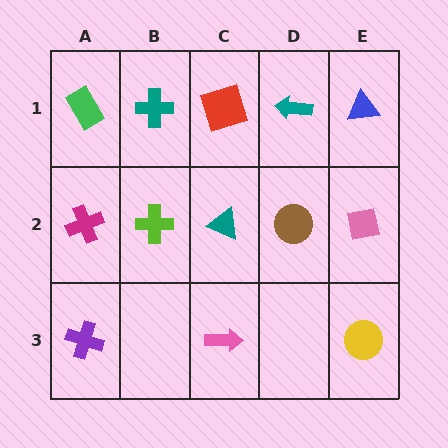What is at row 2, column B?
A lime cross.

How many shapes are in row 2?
5 shapes.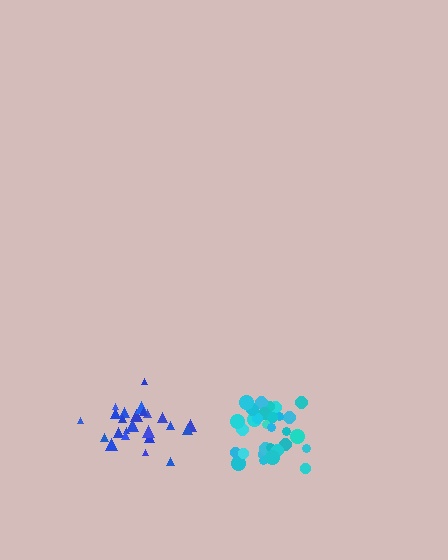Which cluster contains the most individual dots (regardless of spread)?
Cyan (30).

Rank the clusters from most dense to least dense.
cyan, blue.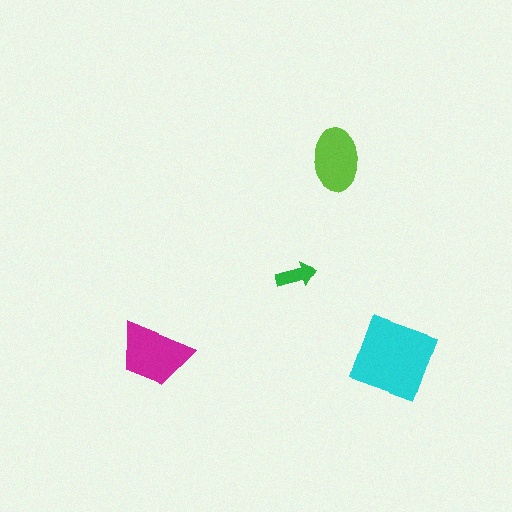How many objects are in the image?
There are 4 objects in the image.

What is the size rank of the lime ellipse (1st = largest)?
3rd.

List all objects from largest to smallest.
The cyan diamond, the magenta trapezoid, the lime ellipse, the green arrow.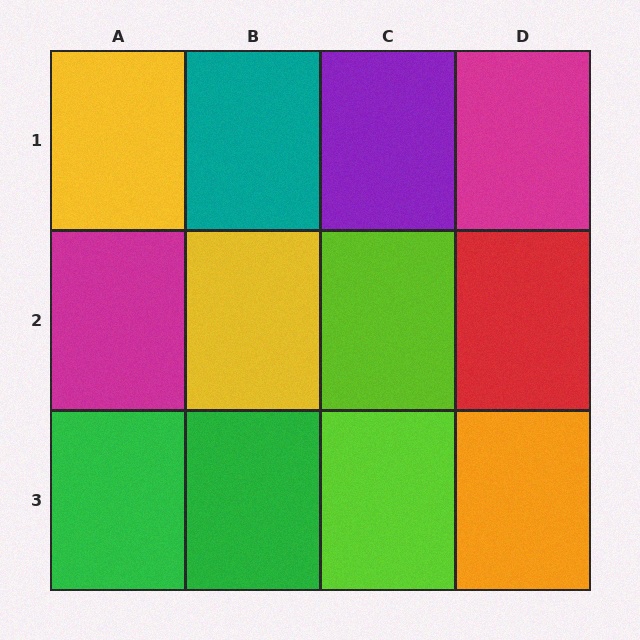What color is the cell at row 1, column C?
Purple.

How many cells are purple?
1 cell is purple.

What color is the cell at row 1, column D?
Magenta.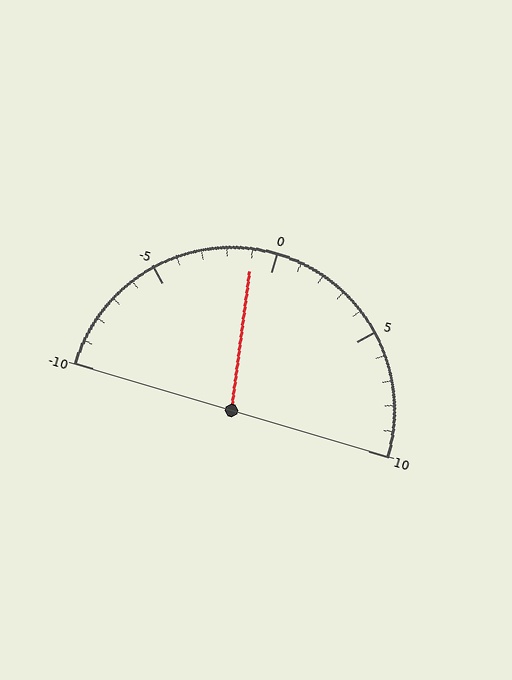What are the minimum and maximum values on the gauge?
The gauge ranges from -10 to 10.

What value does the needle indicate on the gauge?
The needle indicates approximately -1.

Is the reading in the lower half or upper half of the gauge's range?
The reading is in the lower half of the range (-10 to 10).